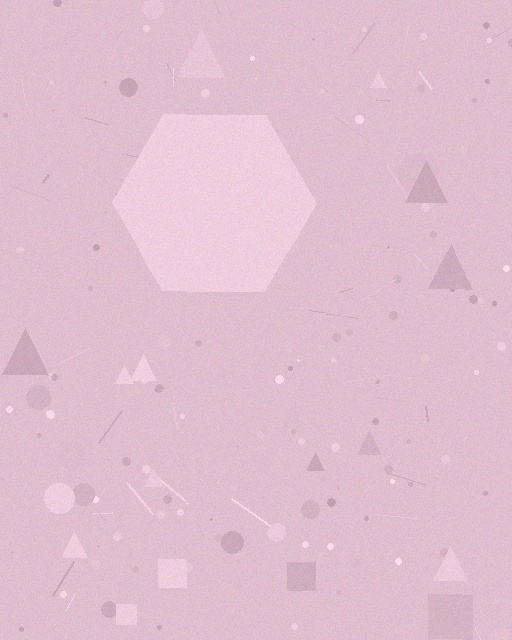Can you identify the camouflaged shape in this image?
The camouflaged shape is a hexagon.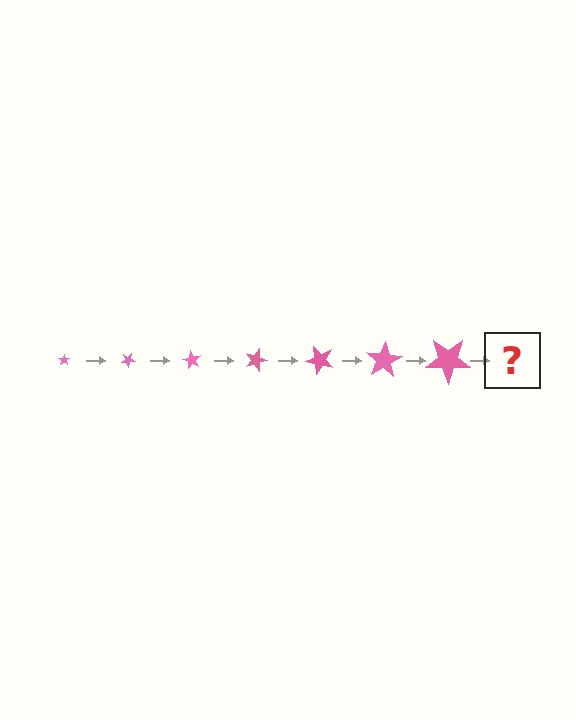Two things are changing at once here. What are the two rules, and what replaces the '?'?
The two rules are that the star grows larger each step and it rotates 30 degrees each step. The '?' should be a star, larger than the previous one and rotated 210 degrees from the start.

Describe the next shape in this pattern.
It should be a star, larger than the previous one and rotated 210 degrees from the start.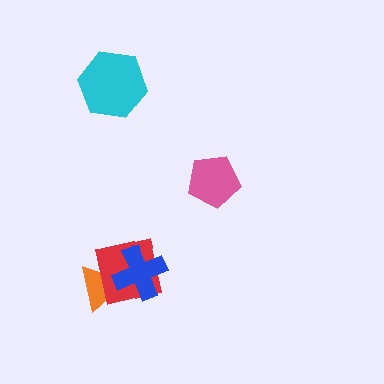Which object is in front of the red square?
The blue cross is in front of the red square.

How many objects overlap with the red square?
2 objects overlap with the red square.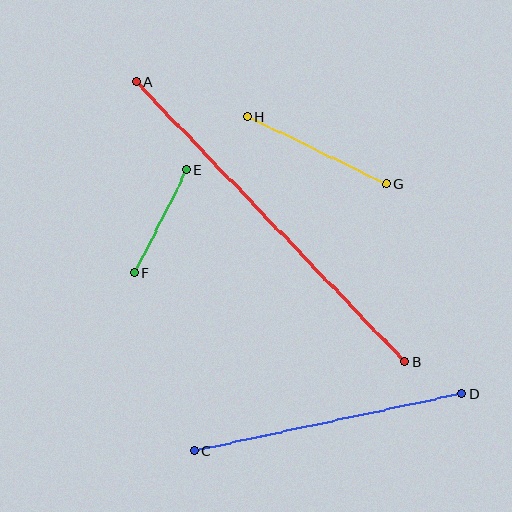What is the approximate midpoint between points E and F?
The midpoint is at approximately (160, 221) pixels.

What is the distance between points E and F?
The distance is approximately 115 pixels.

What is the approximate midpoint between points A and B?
The midpoint is at approximately (270, 222) pixels.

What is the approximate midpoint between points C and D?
The midpoint is at approximately (328, 422) pixels.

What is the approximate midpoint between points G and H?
The midpoint is at approximately (317, 150) pixels.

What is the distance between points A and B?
The distance is approximately 388 pixels.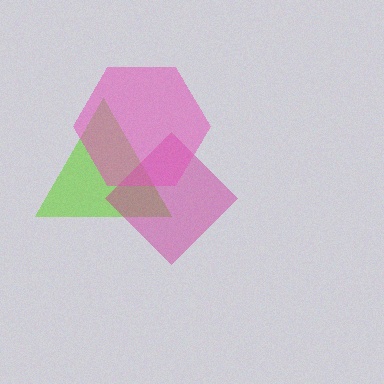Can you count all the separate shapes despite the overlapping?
Yes, there are 3 separate shapes.